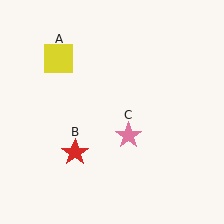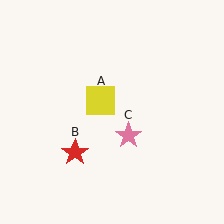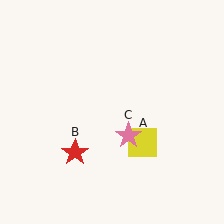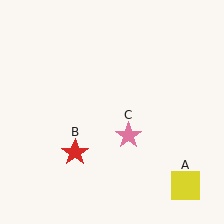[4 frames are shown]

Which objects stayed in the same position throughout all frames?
Red star (object B) and pink star (object C) remained stationary.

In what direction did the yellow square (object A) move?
The yellow square (object A) moved down and to the right.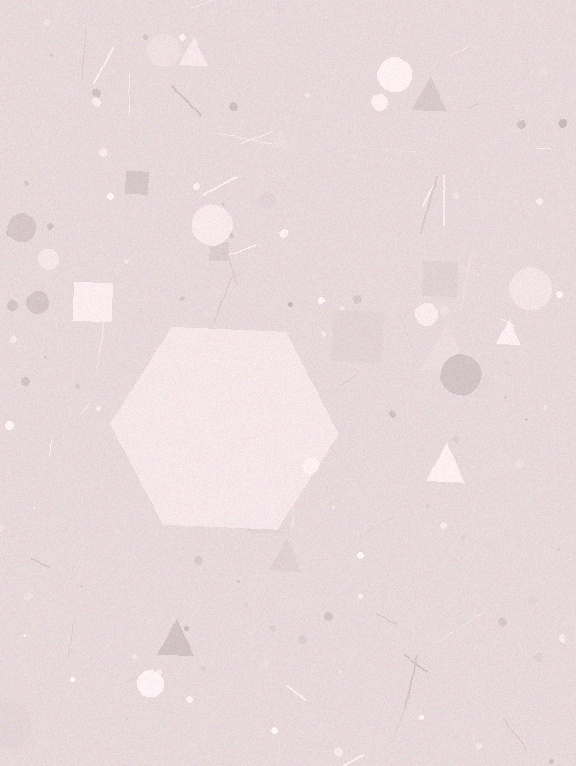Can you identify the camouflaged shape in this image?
The camouflaged shape is a hexagon.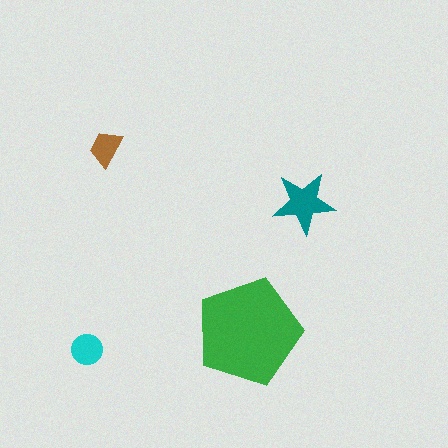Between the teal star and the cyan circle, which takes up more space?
The teal star.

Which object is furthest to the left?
The cyan circle is leftmost.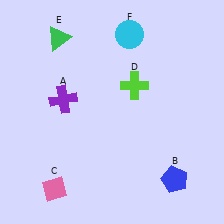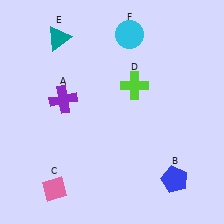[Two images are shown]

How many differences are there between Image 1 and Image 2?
There is 1 difference between the two images.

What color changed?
The triangle (E) changed from green in Image 1 to teal in Image 2.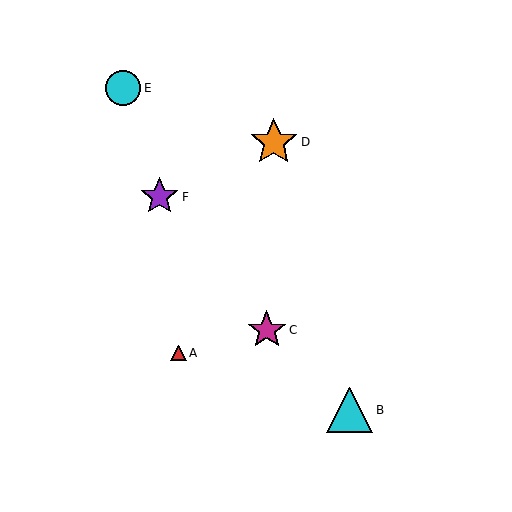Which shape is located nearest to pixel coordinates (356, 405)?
The cyan triangle (labeled B) at (350, 410) is nearest to that location.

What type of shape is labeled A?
Shape A is a red triangle.